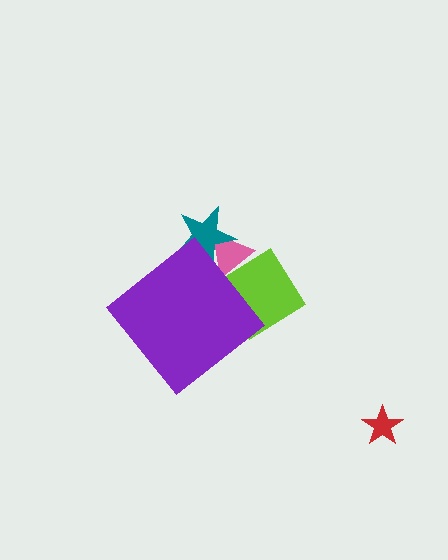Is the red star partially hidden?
No, the red star is fully visible.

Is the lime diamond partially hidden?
Yes, the lime diamond is partially hidden behind the purple diamond.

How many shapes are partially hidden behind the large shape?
3 shapes are partially hidden.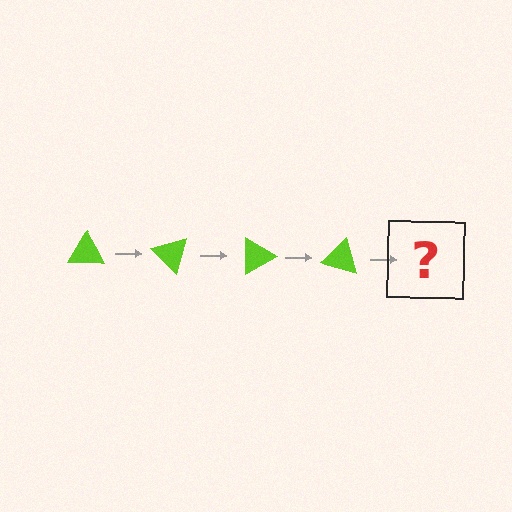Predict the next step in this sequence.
The next step is a lime triangle rotated 180 degrees.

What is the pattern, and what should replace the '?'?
The pattern is that the triangle rotates 45 degrees each step. The '?' should be a lime triangle rotated 180 degrees.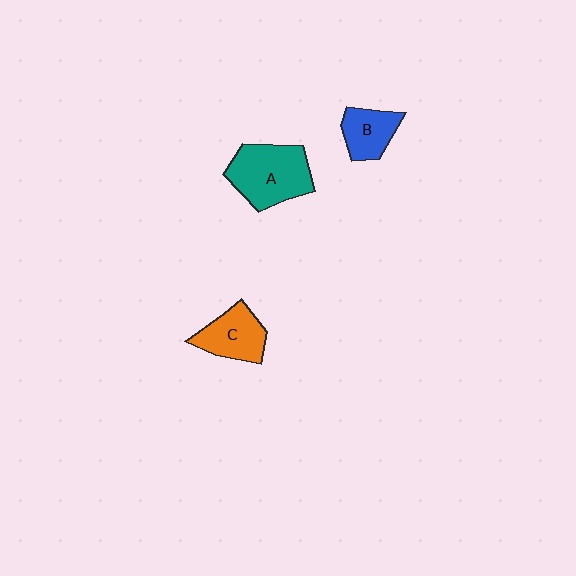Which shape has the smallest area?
Shape B (blue).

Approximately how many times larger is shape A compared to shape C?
Approximately 1.5 times.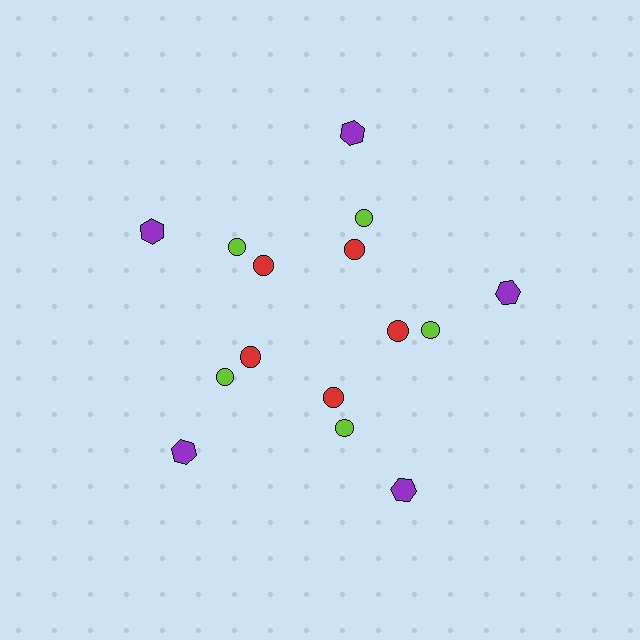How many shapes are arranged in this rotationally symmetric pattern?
There are 15 shapes, arranged in 5 groups of 3.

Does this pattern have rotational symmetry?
Yes, this pattern has 5-fold rotational symmetry. It looks the same after rotating 72 degrees around the center.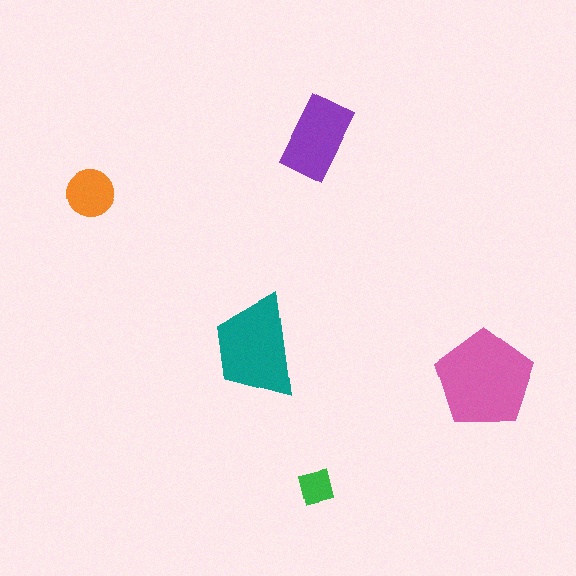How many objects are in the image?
There are 5 objects in the image.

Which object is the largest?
The pink pentagon.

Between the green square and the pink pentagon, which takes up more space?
The pink pentagon.